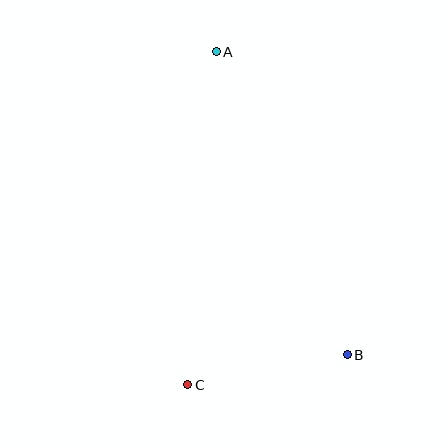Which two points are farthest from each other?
Points A and C are farthest from each other.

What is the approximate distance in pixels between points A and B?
The distance between A and B is approximately 331 pixels.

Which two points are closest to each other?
Points B and C are closest to each other.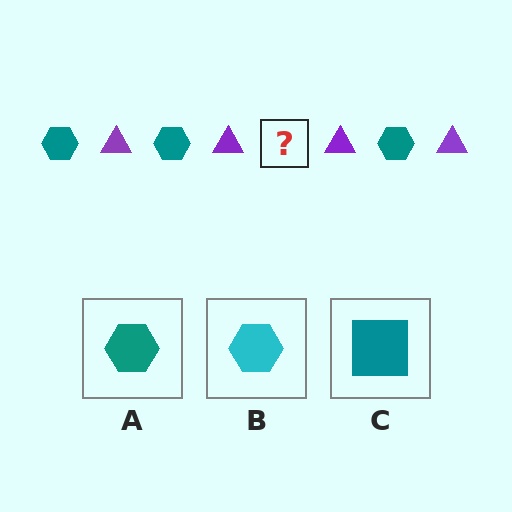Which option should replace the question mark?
Option A.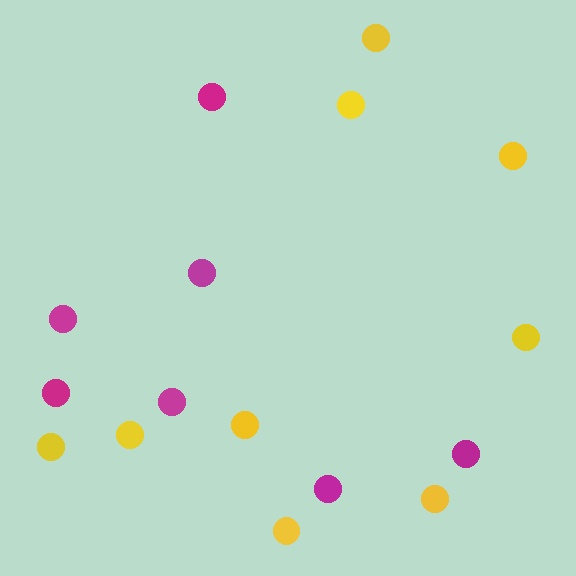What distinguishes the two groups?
There are 2 groups: one group of magenta circles (7) and one group of yellow circles (9).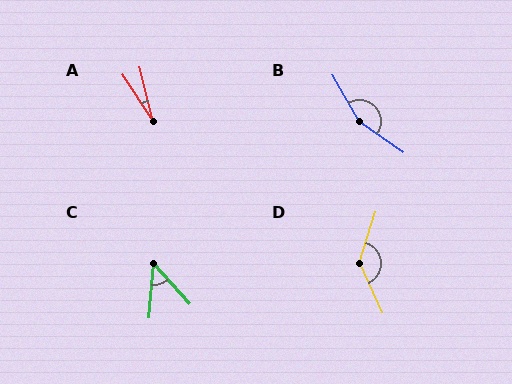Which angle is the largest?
B, at approximately 155 degrees.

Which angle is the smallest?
A, at approximately 20 degrees.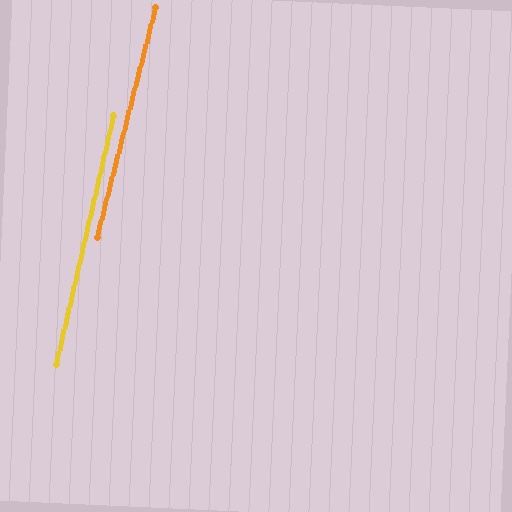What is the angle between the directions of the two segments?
Approximately 1 degree.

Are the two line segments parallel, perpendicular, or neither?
Parallel — their directions differ by only 1.4°.